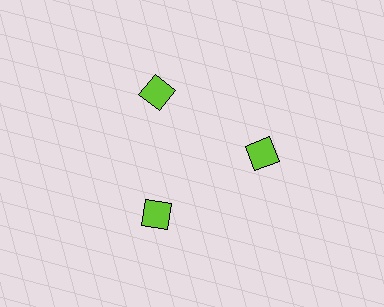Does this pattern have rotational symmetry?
Yes, this pattern has 3-fold rotational symmetry. It looks the same after rotating 120 degrees around the center.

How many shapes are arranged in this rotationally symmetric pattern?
There are 3 shapes, arranged in 3 groups of 1.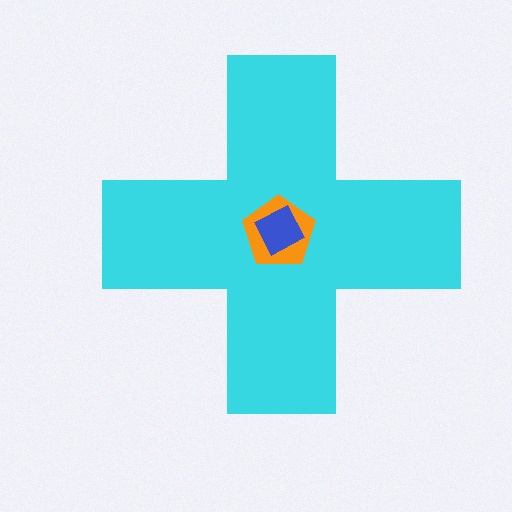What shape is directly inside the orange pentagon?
The blue square.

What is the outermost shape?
The cyan cross.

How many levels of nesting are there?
3.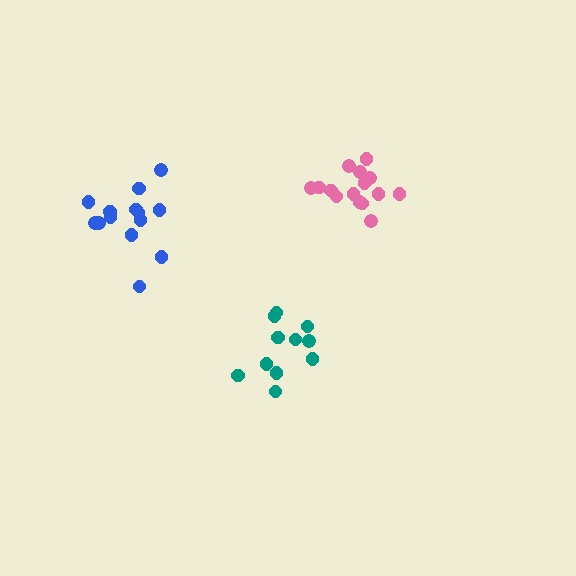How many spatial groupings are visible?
There are 3 spatial groupings.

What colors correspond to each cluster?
The clusters are colored: pink, blue, teal.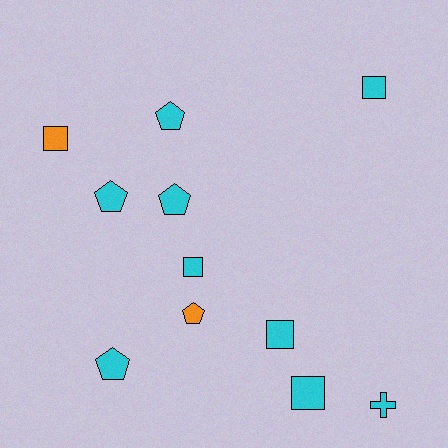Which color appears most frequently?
Cyan, with 9 objects.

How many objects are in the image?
There are 11 objects.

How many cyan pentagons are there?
There are 4 cyan pentagons.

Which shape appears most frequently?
Square, with 5 objects.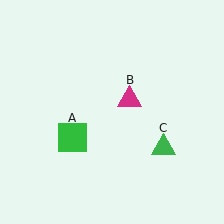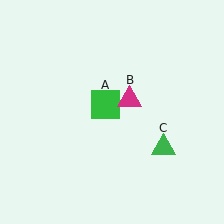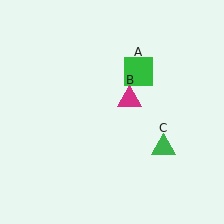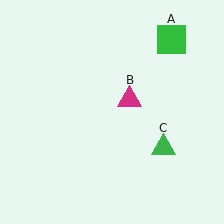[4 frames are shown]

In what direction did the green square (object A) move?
The green square (object A) moved up and to the right.